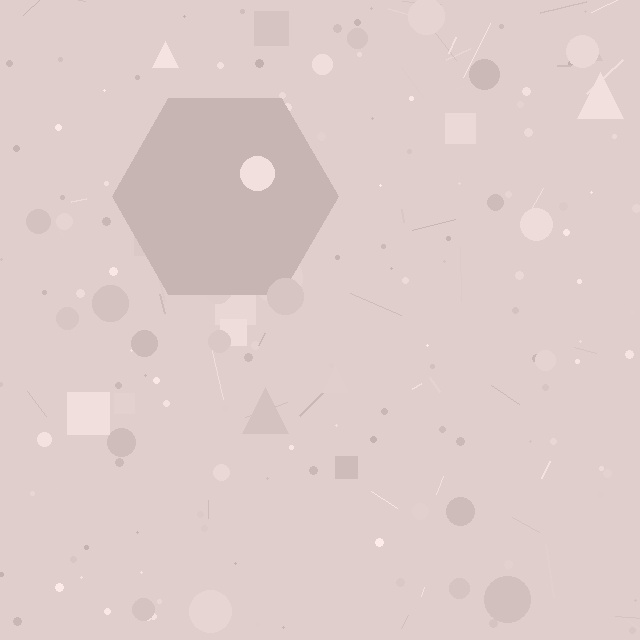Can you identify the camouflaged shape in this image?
The camouflaged shape is a hexagon.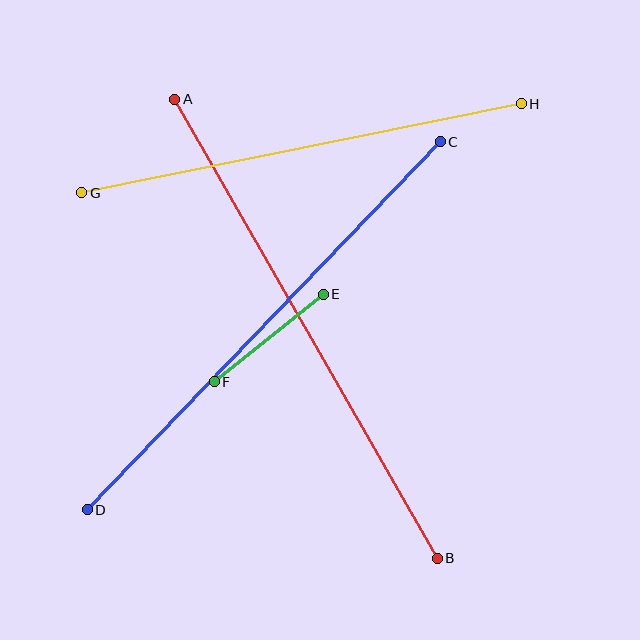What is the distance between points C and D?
The distance is approximately 510 pixels.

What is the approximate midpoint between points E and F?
The midpoint is at approximately (269, 338) pixels.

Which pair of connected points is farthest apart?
Points A and B are farthest apart.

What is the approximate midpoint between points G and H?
The midpoint is at approximately (301, 148) pixels.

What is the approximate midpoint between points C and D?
The midpoint is at approximately (264, 326) pixels.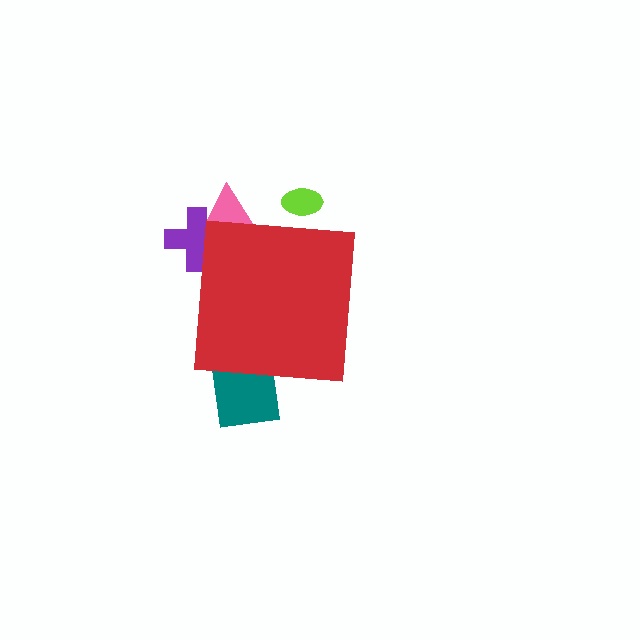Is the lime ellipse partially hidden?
Yes, the lime ellipse is partially hidden behind the red square.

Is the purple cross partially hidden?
Yes, the purple cross is partially hidden behind the red square.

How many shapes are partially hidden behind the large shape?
4 shapes are partially hidden.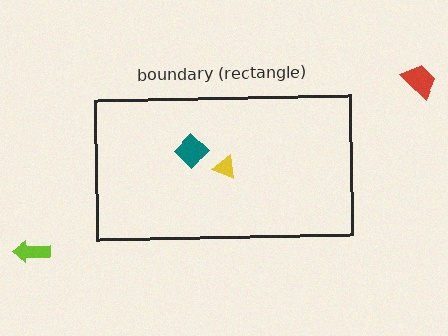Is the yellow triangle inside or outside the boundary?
Inside.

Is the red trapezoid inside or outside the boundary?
Outside.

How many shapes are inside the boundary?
2 inside, 2 outside.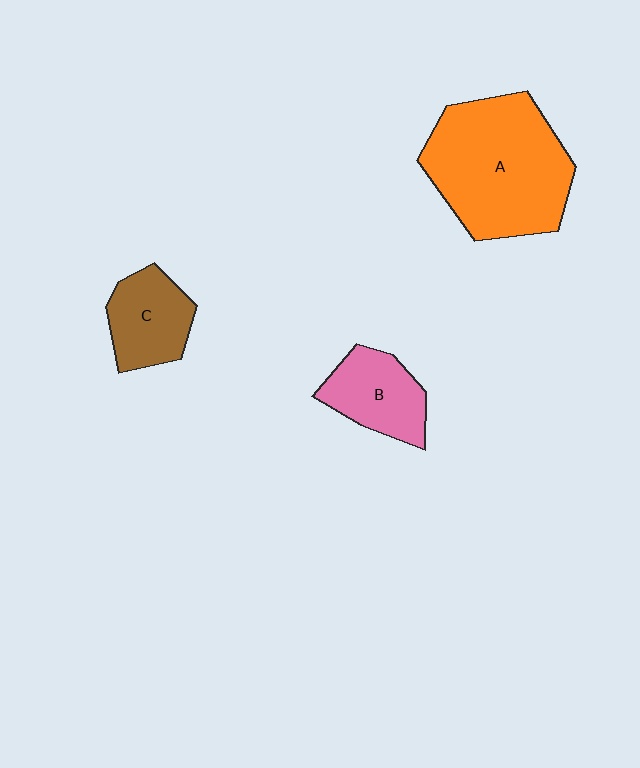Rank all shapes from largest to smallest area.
From largest to smallest: A (orange), B (pink), C (brown).